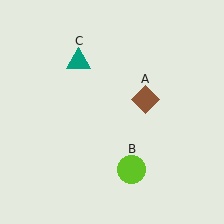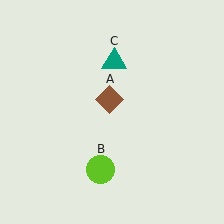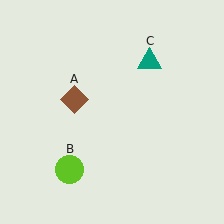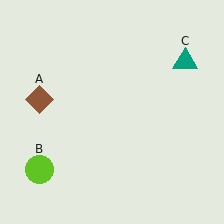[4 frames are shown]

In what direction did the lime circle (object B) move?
The lime circle (object B) moved left.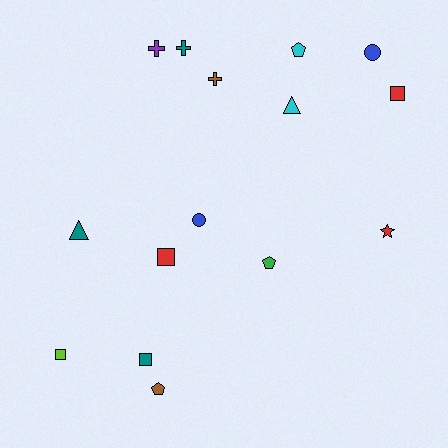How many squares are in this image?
There are 4 squares.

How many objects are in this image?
There are 15 objects.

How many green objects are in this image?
There is 1 green object.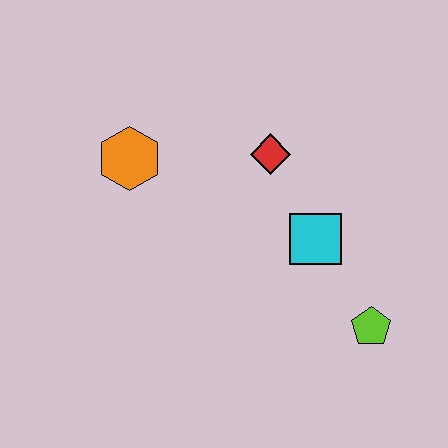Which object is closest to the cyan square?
The red diamond is closest to the cyan square.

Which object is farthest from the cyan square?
The orange hexagon is farthest from the cyan square.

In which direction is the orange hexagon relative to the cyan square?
The orange hexagon is to the left of the cyan square.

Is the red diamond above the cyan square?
Yes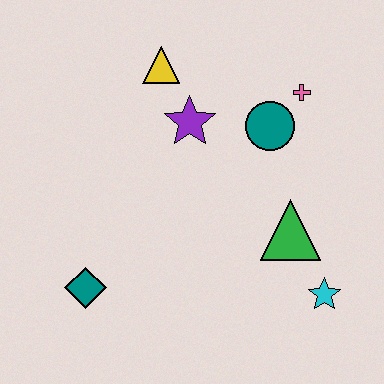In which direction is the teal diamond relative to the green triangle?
The teal diamond is to the left of the green triangle.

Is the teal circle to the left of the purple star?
No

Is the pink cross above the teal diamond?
Yes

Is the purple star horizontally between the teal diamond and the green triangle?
Yes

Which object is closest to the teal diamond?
The purple star is closest to the teal diamond.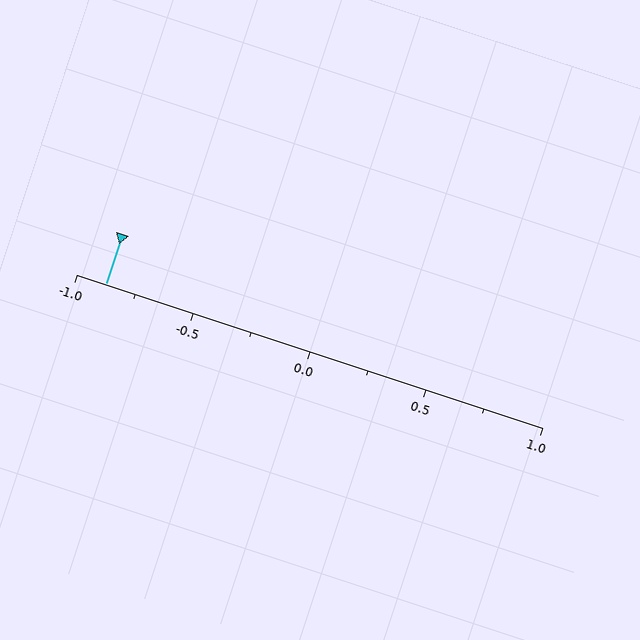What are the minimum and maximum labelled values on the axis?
The axis runs from -1.0 to 1.0.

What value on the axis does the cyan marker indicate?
The marker indicates approximately -0.88.